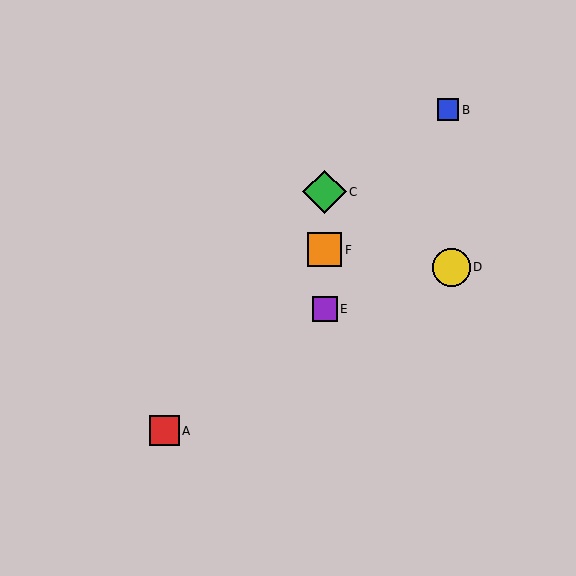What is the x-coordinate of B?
Object B is at x≈448.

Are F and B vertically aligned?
No, F is at x≈325 and B is at x≈448.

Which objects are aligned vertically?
Objects C, E, F are aligned vertically.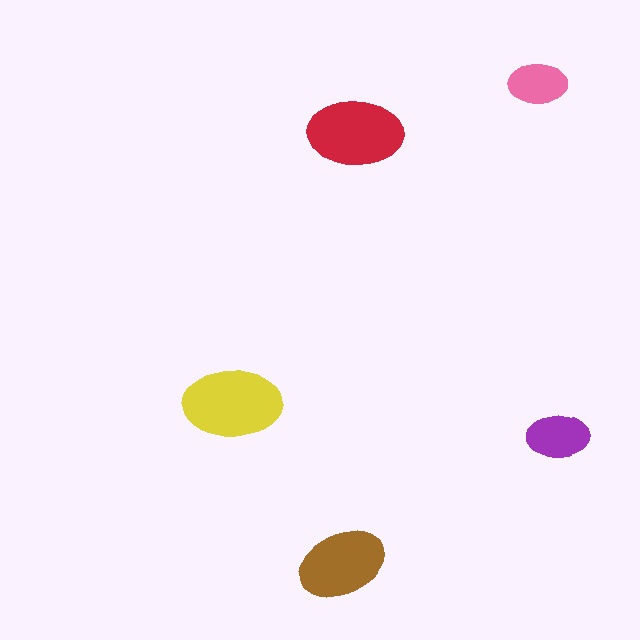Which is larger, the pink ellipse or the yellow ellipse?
The yellow one.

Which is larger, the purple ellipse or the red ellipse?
The red one.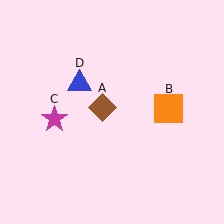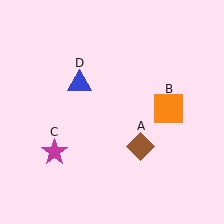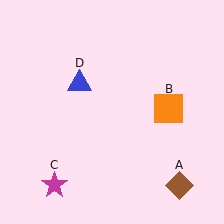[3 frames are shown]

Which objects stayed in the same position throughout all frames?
Orange square (object B) and blue triangle (object D) remained stationary.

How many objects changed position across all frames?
2 objects changed position: brown diamond (object A), magenta star (object C).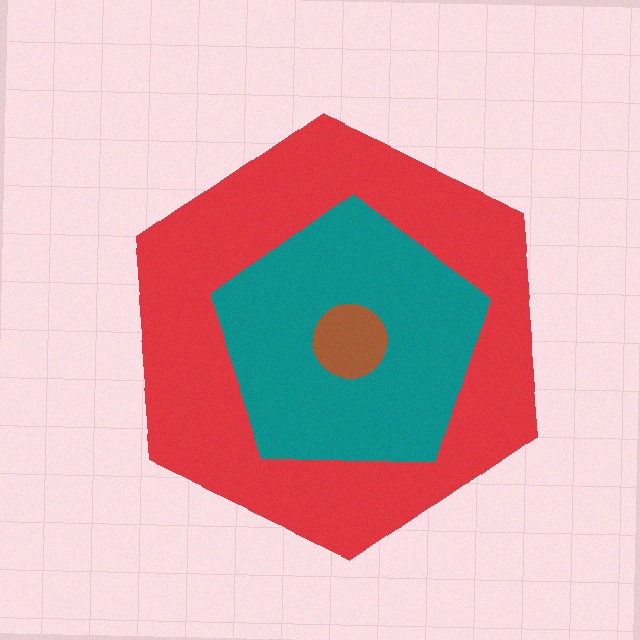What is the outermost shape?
The red hexagon.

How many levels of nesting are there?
3.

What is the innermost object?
The brown circle.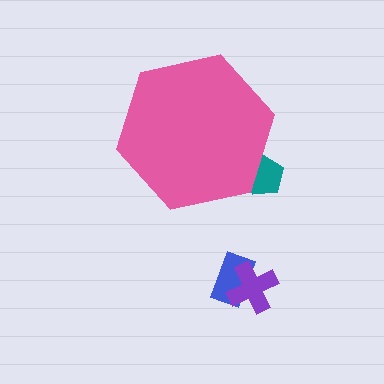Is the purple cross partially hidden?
No, the purple cross is fully visible.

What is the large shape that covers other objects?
A pink hexagon.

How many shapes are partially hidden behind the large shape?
1 shape is partially hidden.